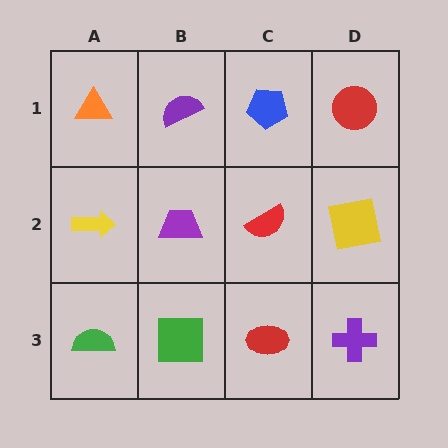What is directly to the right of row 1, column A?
A purple semicircle.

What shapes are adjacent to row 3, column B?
A purple trapezoid (row 2, column B), a green semicircle (row 3, column A), a red ellipse (row 3, column C).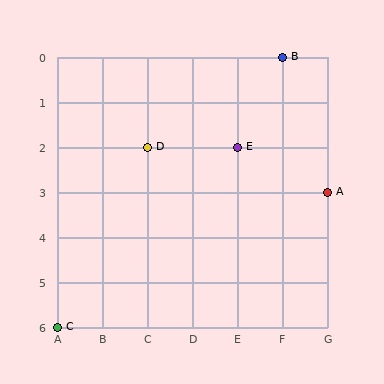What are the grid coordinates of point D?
Point D is at grid coordinates (C, 2).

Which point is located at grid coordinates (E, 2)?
Point E is at (E, 2).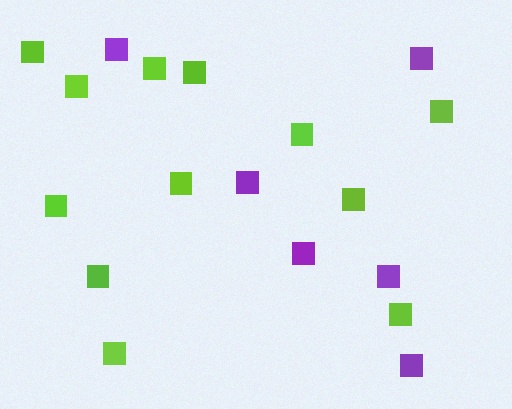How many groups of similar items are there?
There are 2 groups: one group of lime squares (12) and one group of purple squares (6).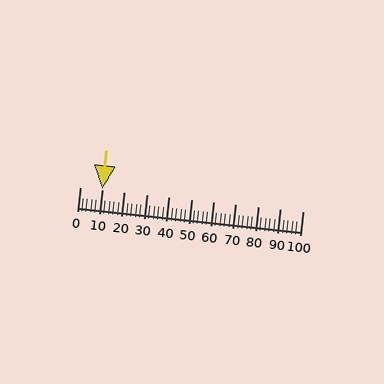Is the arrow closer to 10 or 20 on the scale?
The arrow is closer to 10.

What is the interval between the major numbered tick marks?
The major tick marks are spaced 10 units apart.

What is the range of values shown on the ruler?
The ruler shows values from 0 to 100.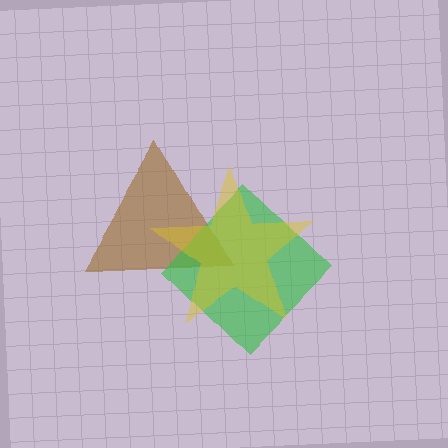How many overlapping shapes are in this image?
There are 3 overlapping shapes in the image.